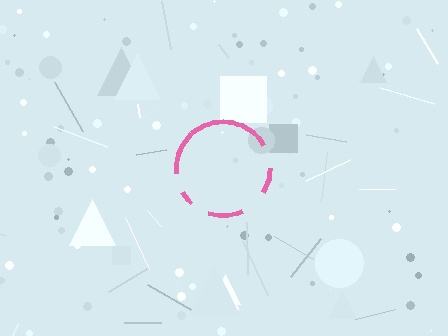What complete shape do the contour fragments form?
The contour fragments form a circle.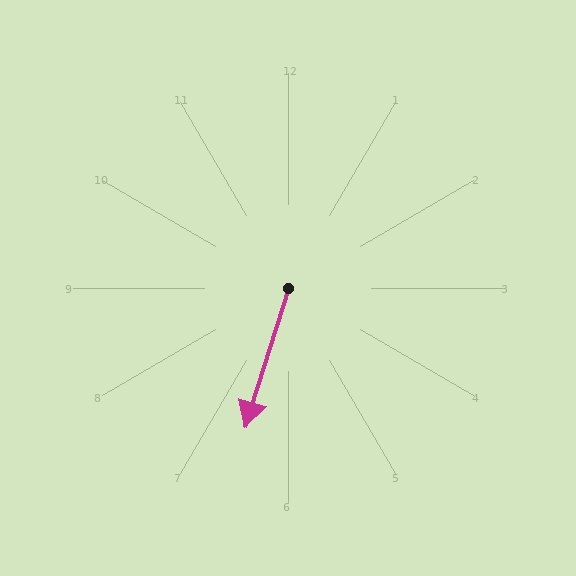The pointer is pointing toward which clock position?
Roughly 7 o'clock.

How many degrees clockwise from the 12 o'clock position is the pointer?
Approximately 197 degrees.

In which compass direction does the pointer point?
South.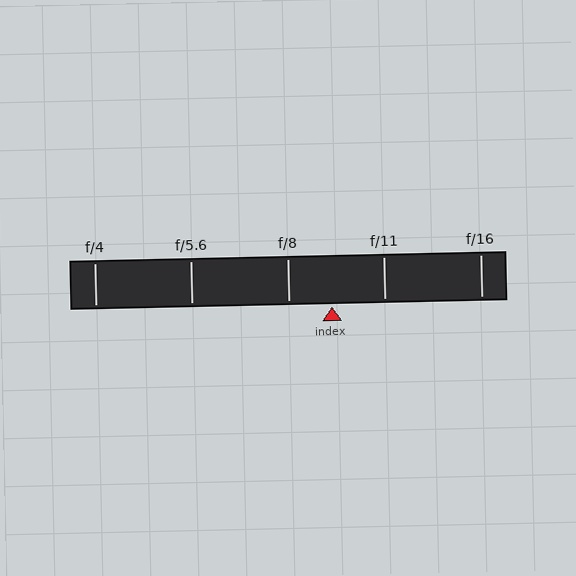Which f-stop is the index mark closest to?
The index mark is closest to f/8.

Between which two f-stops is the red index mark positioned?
The index mark is between f/8 and f/11.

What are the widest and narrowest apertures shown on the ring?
The widest aperture shown is f/4 and the narrowest is f/16.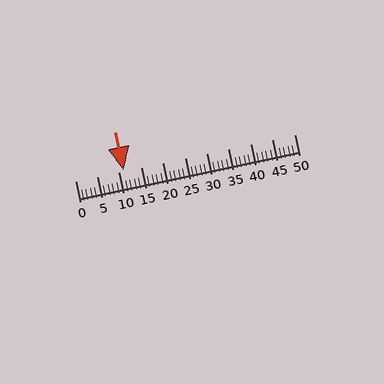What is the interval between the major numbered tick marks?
The major tick marks are spaced 5 units apart.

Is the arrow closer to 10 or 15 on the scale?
The arrow is closer to 10.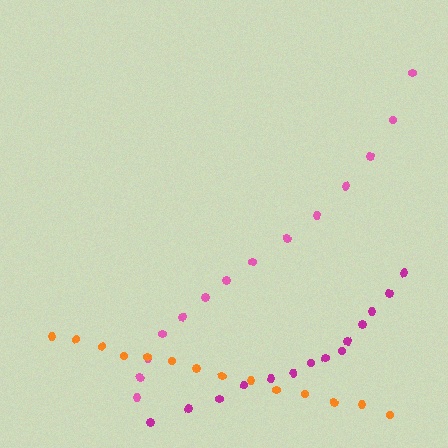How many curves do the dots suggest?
There are 3 distinct paths.